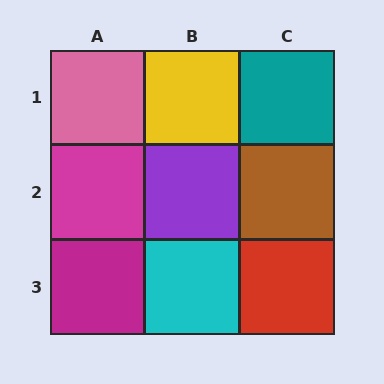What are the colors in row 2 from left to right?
Magenta, purple, brown.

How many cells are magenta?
2 cells are magenta.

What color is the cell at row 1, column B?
Yellow.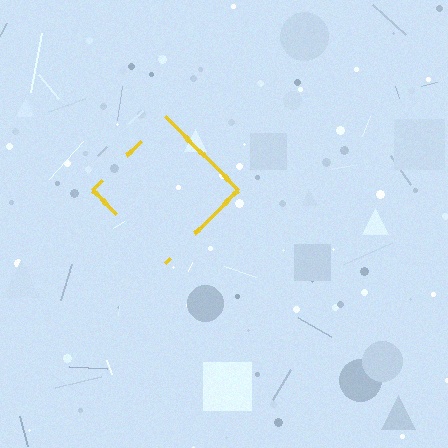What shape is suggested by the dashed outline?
The dashed outline suggests a diamond.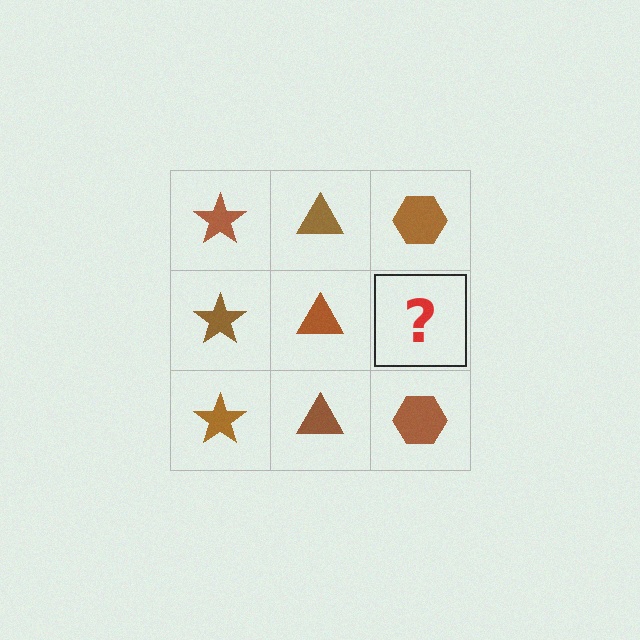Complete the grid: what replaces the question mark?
The question mark should be replaced with a brown hexagon.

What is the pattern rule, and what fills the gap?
The rule is that each column has a consistent shape. The gap should be filled with a brown hexagon.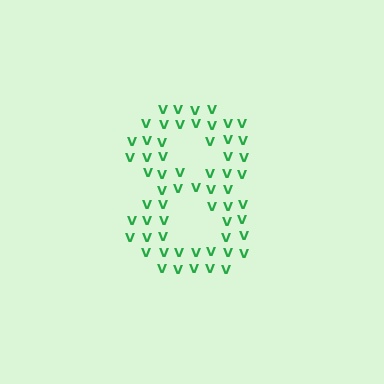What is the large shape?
The large shape is the digit 8.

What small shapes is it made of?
It is made of small letter V's.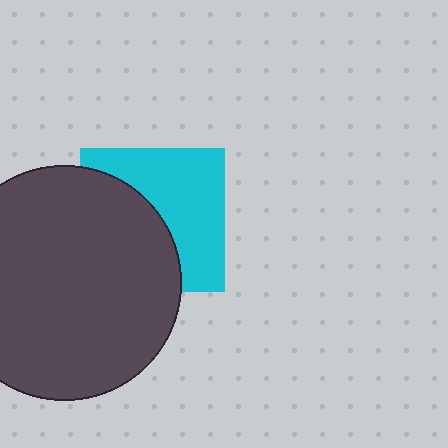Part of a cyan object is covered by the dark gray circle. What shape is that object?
It is a square.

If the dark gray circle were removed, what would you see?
You would see the complete cyan square.